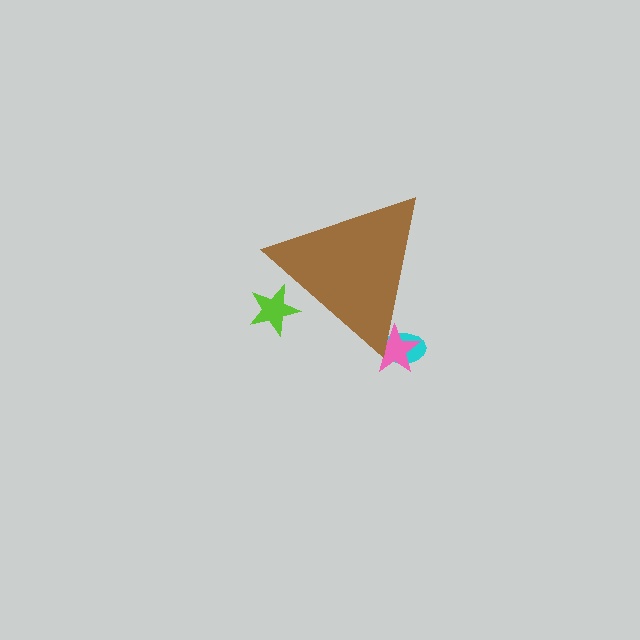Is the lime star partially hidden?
Yes, the lime star is partially hidden behind the brown triangle.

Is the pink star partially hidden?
Yes, the pink star is partially hidden behind the brown triangle.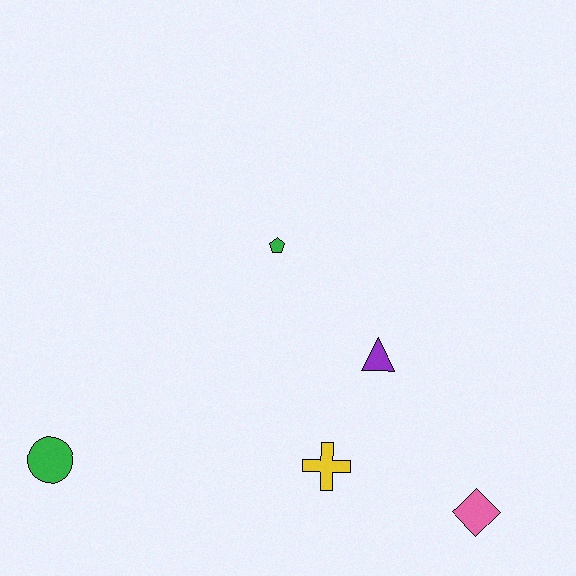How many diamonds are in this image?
There is 1 diamond.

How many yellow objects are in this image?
There is 1 yellow object.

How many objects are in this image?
There are 5 objects.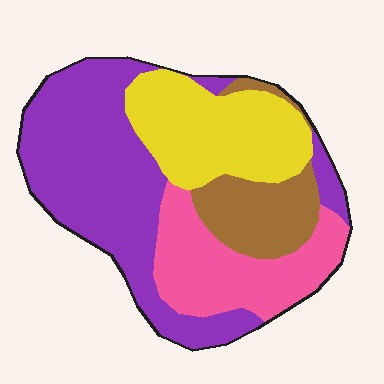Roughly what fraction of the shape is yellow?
Yellow takes up about one quarter (1/4) of the shape.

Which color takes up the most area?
Purple, at roughly 40%.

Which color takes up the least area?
Brown, at roughly 15%.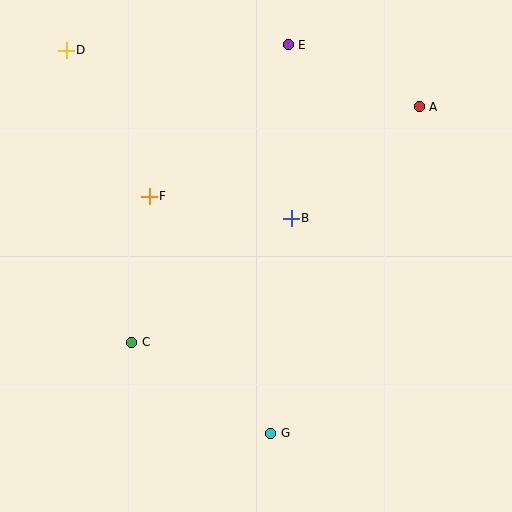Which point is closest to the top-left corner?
Point D is closest to the top-left corner.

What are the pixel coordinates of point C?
Point C is at (132, 342).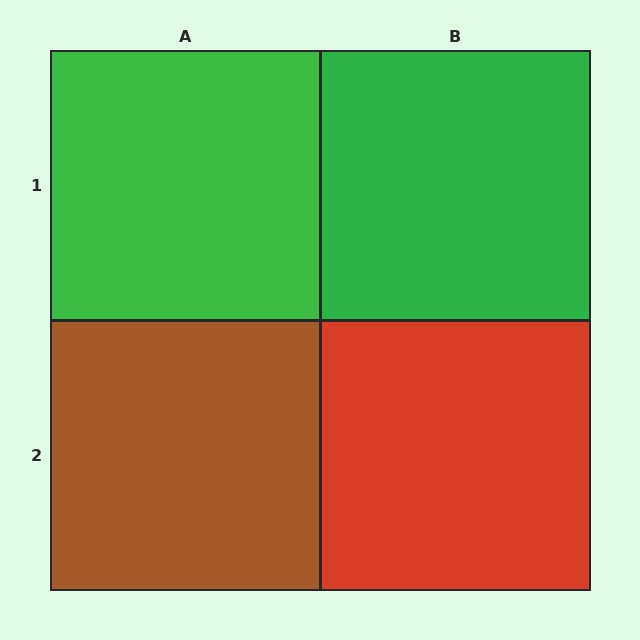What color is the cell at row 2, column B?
Red.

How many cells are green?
2 cells are green.